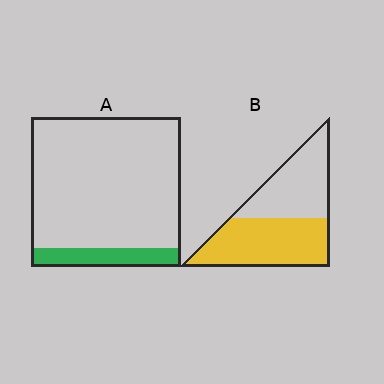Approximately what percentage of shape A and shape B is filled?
A is approximately 15% and B is approximately 55%.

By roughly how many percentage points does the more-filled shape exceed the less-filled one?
By roughly 40 percentage points (B over A).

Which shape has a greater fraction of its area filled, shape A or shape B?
Shape B.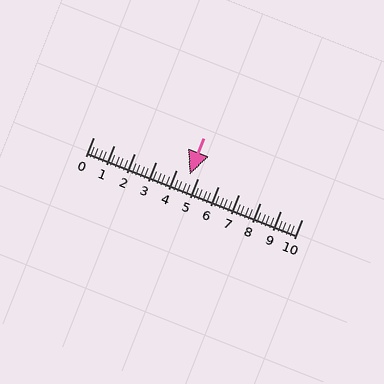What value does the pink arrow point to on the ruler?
The pink arrow points to approximately 4.6.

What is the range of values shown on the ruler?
The ruler shows values from 0 to 10.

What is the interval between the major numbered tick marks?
The major tick marks are spaced 1 units apart.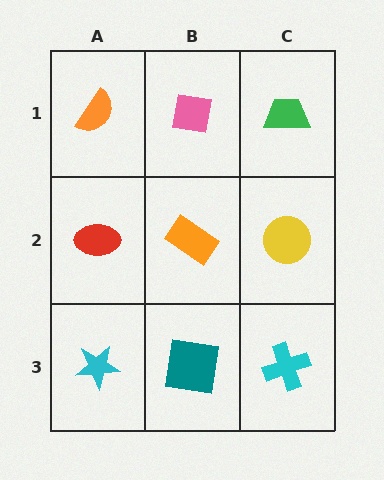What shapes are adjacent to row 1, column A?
A red ellipse (row 2, column A), a pink square (row 1, column B).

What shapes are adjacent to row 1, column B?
An orange rectangle (row 2, column B), an orange semicircle (row 1, column A), a green trapezoid (row 1, column C).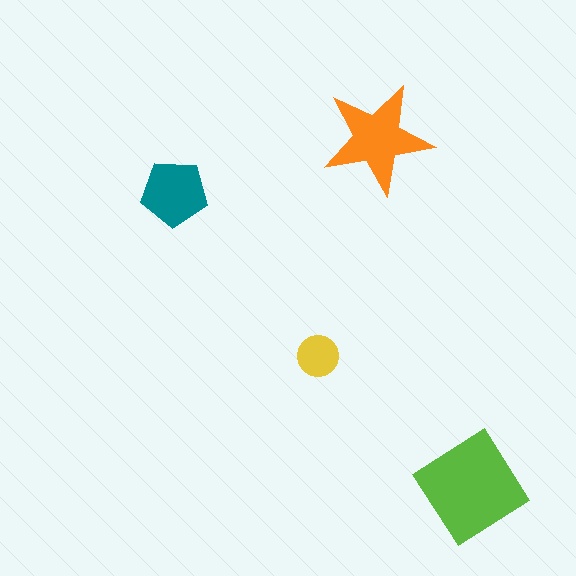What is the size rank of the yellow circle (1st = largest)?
4th.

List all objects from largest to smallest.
The lime diamond, the orange star, the teal pentagon, the yellow circle.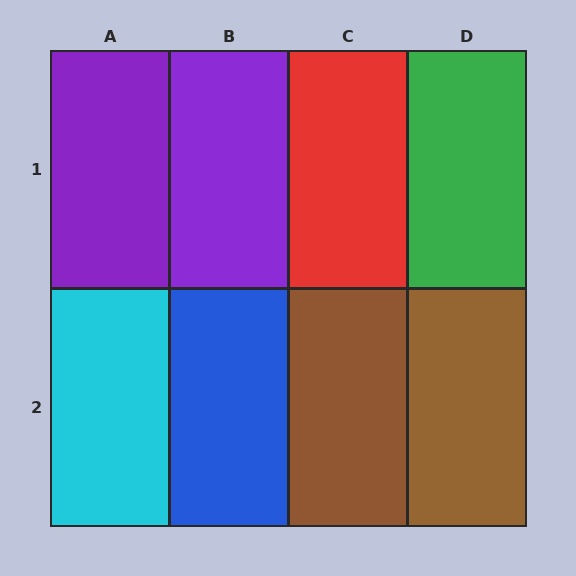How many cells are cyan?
1 cell is cyan.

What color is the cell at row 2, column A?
Cyan.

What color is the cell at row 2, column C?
Brown.